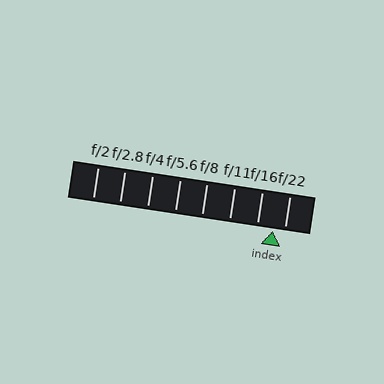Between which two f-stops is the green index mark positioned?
The index mark is between f/16 and f/22.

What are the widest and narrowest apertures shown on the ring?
The widest aperture shown is f/2 and the narrowest is f/22.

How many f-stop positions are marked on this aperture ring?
There are 8 f-stop positions marked.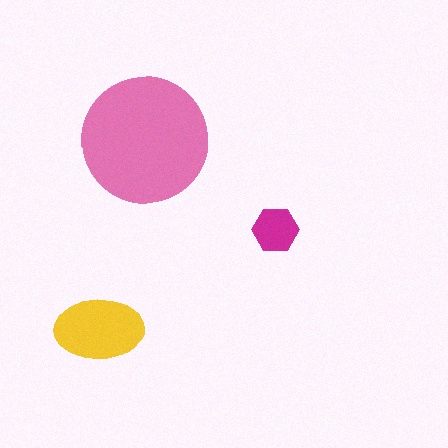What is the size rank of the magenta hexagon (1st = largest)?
3rd.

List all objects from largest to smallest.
The pink circle, the yellow ellipse, the magenta hexagon.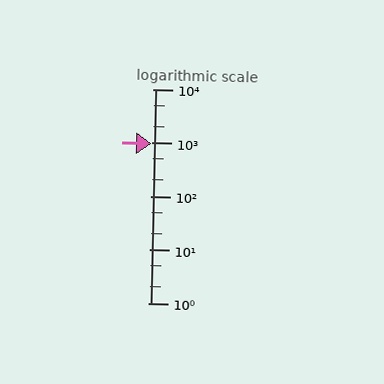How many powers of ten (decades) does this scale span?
The scale spans 4 decades, from 1 to 10000.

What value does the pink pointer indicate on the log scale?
The pointer indicates approximately 970.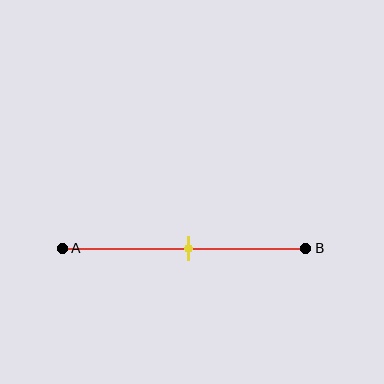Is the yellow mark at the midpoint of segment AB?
Yes, the mark is approximately at the midpoint.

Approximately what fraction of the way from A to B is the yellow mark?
The yellow mark is approximately 50% of the way from A to B.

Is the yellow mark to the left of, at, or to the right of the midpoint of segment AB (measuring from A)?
The yellow mark is approximately at the midpoint of segment AB.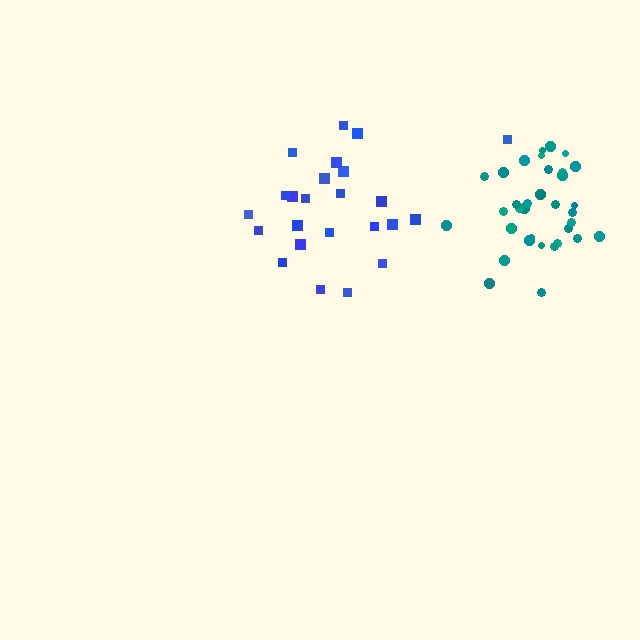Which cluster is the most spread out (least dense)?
Blue.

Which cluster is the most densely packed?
Teal.